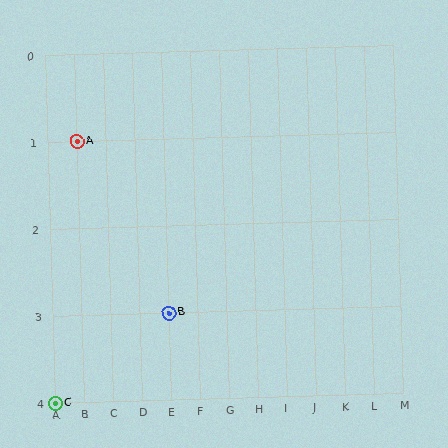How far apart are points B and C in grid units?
Points B and C are 4 columns and 1 row apart (about 4.1 grid units diagonally).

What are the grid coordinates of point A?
Point A is at grid coordinates (B, 1).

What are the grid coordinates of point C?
Point C is at grid coordinates (A, 4).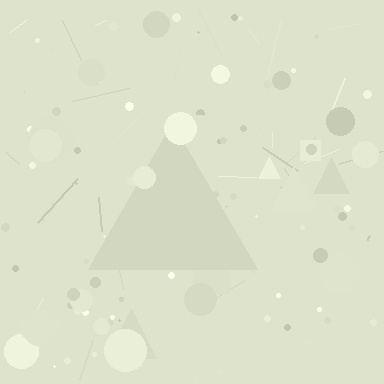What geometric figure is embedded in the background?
A triangle is embedded in the background.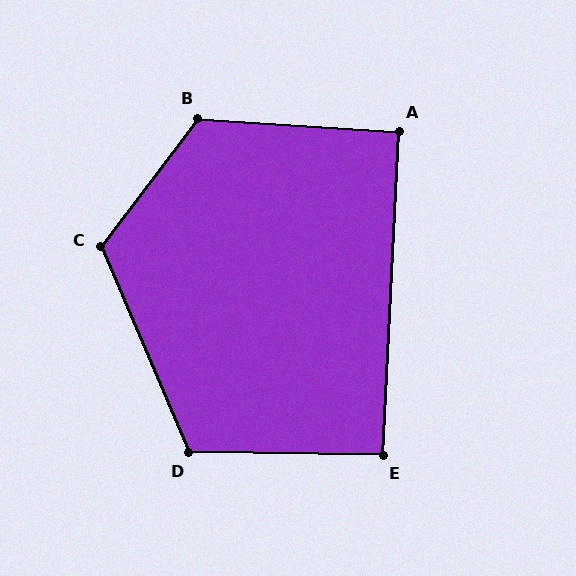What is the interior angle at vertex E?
Approximately 92 degrees (approximately right).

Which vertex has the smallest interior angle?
A, at approximately 91 degrees.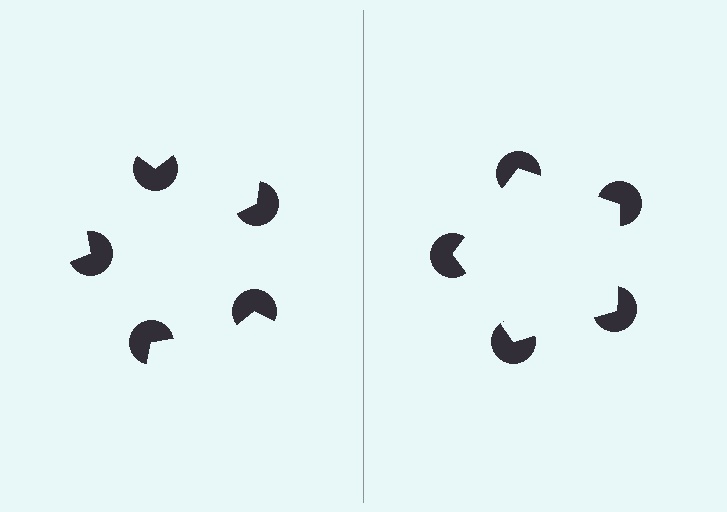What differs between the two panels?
The pac-man discs are positioned identically on both sides; only the wedge orientations differ. On the right they align to a pentagon; on the left they are misaligned.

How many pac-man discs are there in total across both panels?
10 — 5 on each side.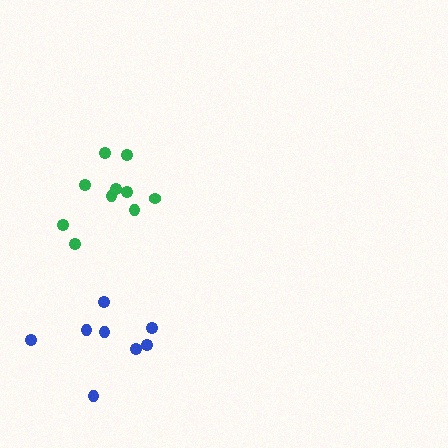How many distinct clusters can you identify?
There are 2 distinct clusters.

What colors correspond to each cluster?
The clusters are colored: green, blue.